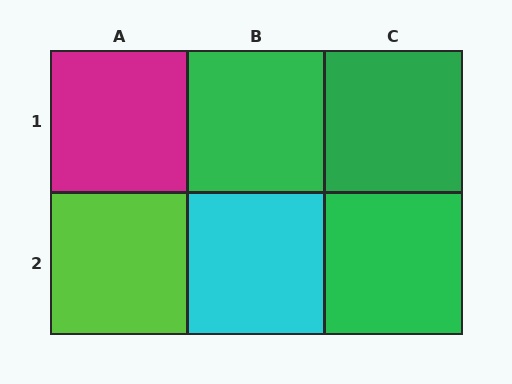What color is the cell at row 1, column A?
Magenta.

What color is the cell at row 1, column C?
Green.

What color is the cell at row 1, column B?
Green.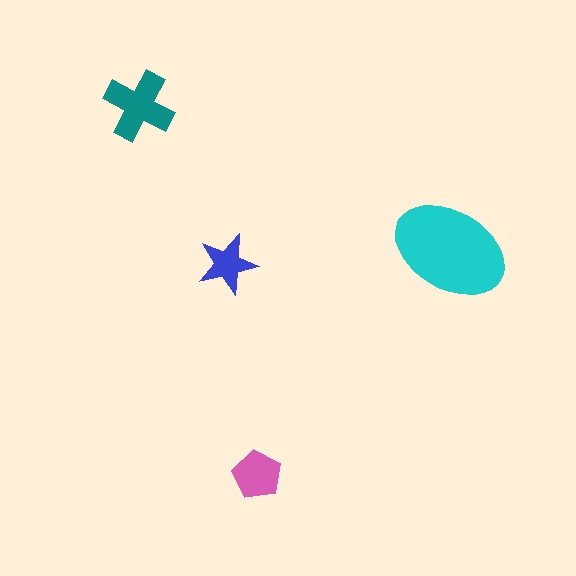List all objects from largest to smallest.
The cyan ellipse, the teal cross, the pink pentagon, the blue star.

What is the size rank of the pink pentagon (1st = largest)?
3rd.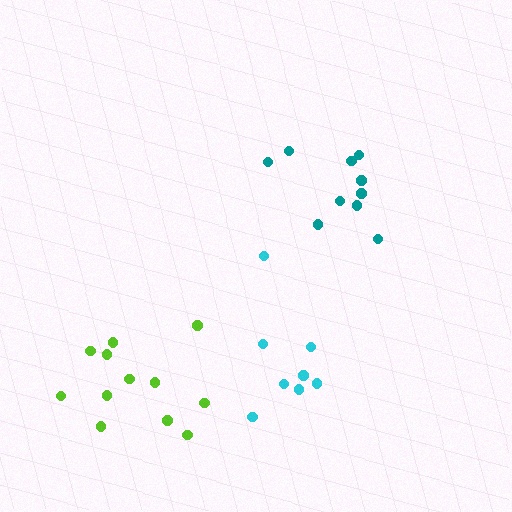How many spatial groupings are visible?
There are 3 spatial groupings.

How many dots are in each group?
Group 1: 12 dots, Group 2: 10 dots, Group 3: 8 dots (30 total).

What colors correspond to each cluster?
The clusters are colored: lime, teal, cyan.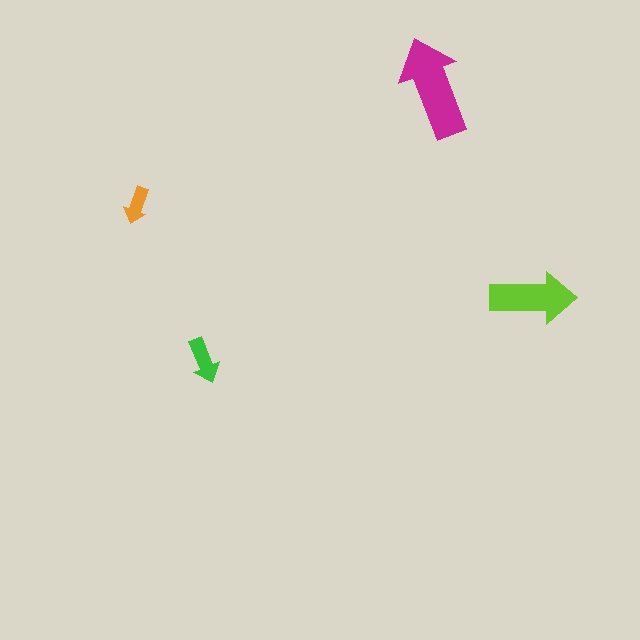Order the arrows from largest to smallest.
the magenta one, the lime one, the green one, the orange one.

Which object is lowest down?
The green arrow is bottommost.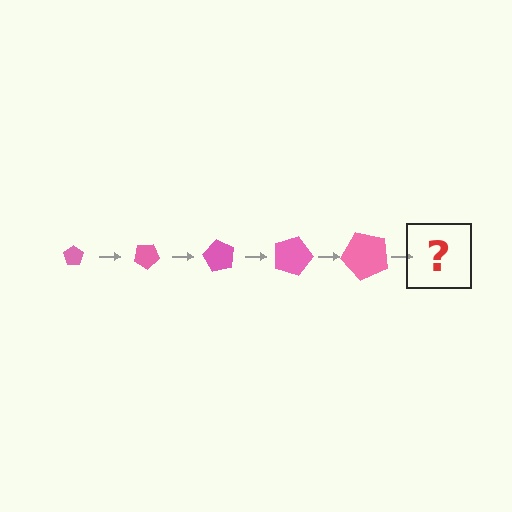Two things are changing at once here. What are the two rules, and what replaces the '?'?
The two rules are that the pentagon grows larger each step and it rotates 30 degrees each step. The '?' should be a pentagon, larger than the previous one and rotated 150 degrees from the start.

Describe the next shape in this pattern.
It should be a pentagon, larger than the previous one and rotated 150 degrees from the start.